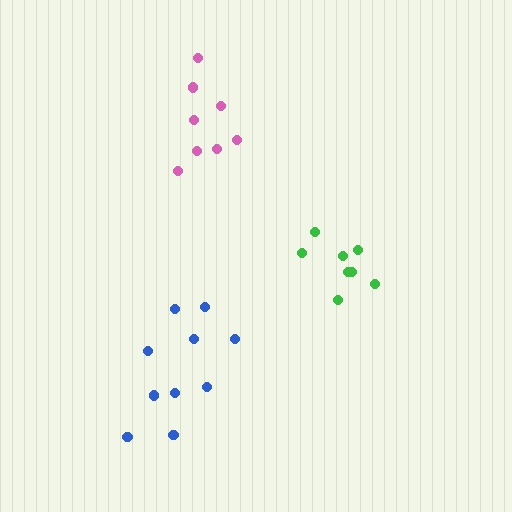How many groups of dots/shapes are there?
There are 3 groups.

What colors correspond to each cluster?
The clusters are colored: green, pink, blue.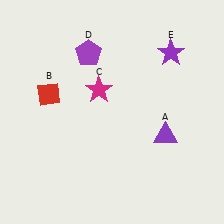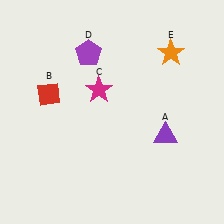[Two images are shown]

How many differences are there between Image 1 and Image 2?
There is 1 difference between the two images.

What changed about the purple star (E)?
In Image 1, E is purple. In Image 2, it changed to orange.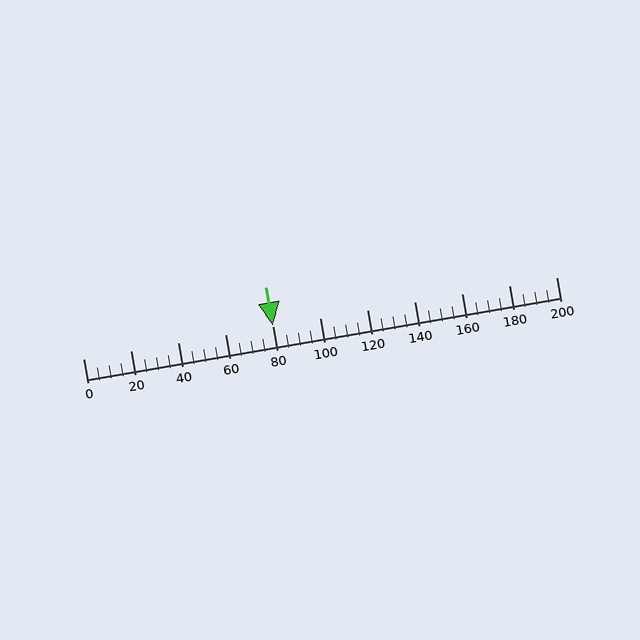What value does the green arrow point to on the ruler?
The green arrow points to approximately 80.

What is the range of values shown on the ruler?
The ruler shows values from 0 to 200.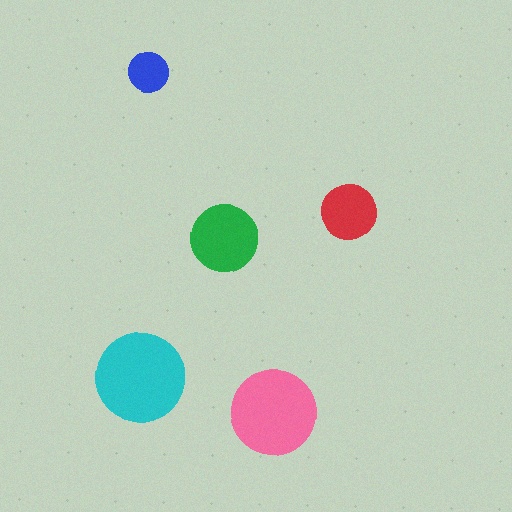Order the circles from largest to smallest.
the cyan one, the pink one, the green one, the red one, the blue one.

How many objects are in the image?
There are 5 objects in the image.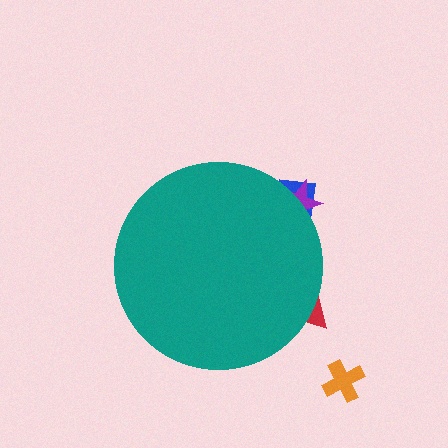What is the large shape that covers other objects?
A teal circle.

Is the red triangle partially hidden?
Yes, the red triangle is partially hidden behind the teal circle.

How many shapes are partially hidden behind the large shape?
3 shapes are partially hidden.